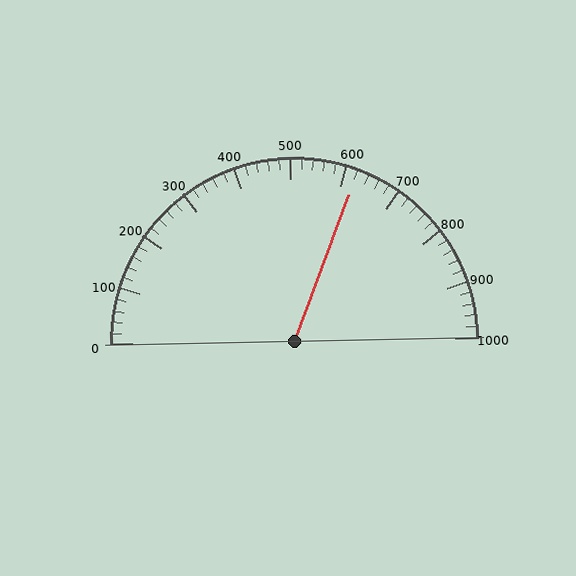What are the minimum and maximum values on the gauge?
The gauge ranges from 0 to 1000.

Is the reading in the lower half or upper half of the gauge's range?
The reading is in the upper half of the range (0 to 1000).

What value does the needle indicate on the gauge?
The needle indicates approximately 620.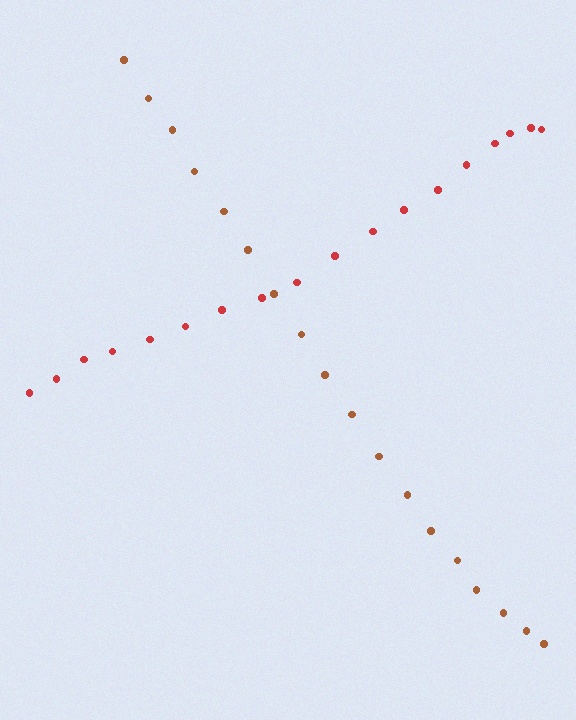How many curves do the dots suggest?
There are 2 distinct paths.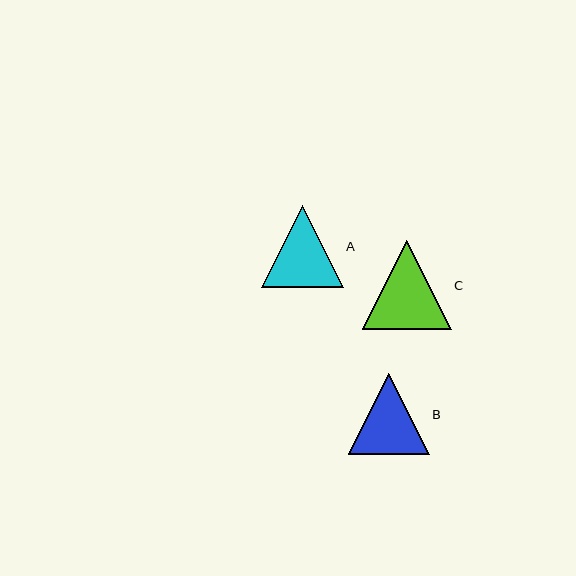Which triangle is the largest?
Triangle C is the largest with a size of approximately 89 pixels.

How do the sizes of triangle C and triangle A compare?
Triangle C and triangle A are approximately the same size.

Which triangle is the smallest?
Triangle B is the smallest with a size of approximately 81 pixels.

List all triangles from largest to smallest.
From largest to smallest: C, A, B.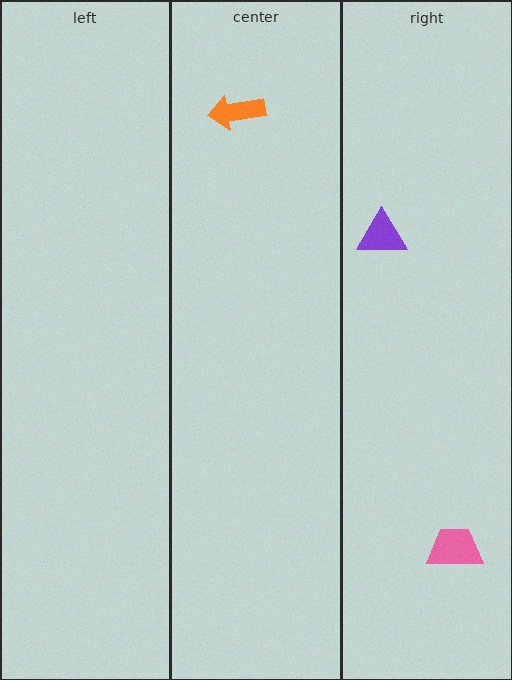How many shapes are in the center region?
1.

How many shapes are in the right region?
2.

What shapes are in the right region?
The pink trapezoid, the purple triangle.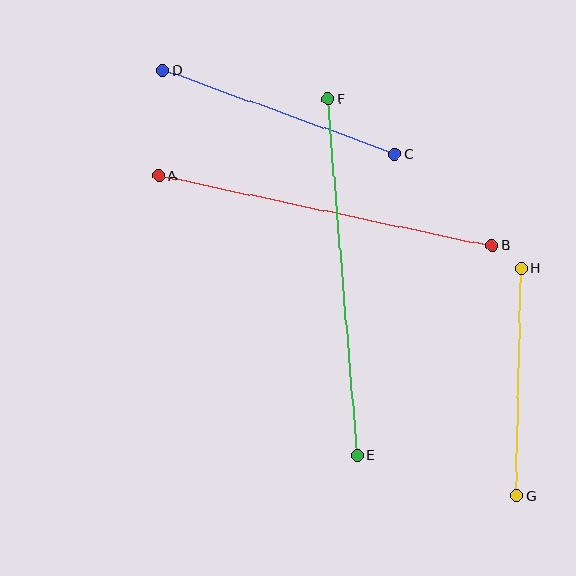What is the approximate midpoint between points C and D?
The midpoint is at approximately (279, 112) pixels.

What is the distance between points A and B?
The distance is approximately 341 pixels.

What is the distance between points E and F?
The distance is approximately 357 pixels.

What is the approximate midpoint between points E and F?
The midpoint is at approximately (343, 277) pixels.